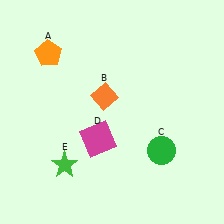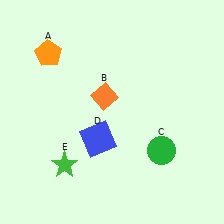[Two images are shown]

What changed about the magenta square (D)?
In Image 1, D is magenta. In Image 2, it changed to blue.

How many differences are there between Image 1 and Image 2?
There is 1 difference between the two images.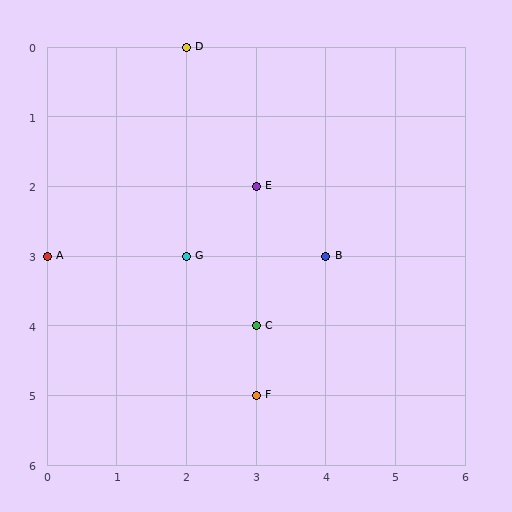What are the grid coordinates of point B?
Point B is at grid coordinates (4, 3).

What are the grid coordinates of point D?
Point D is at grid coordinates (2, 0).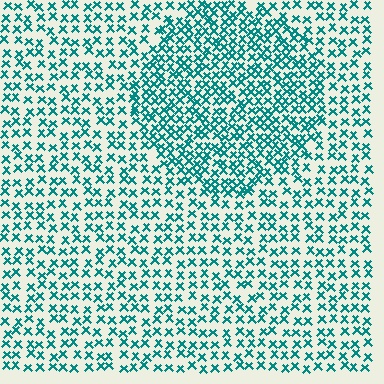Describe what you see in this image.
The image contains small teal elements arranged at two different densities. A circle-shaped region is visible where the elements are more densely packed than the surrounding area.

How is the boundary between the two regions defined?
The boundary is defined by a change in element density (approximately 1.8x ratio). All elements are the same color, size, and shape.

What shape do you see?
I see a circle.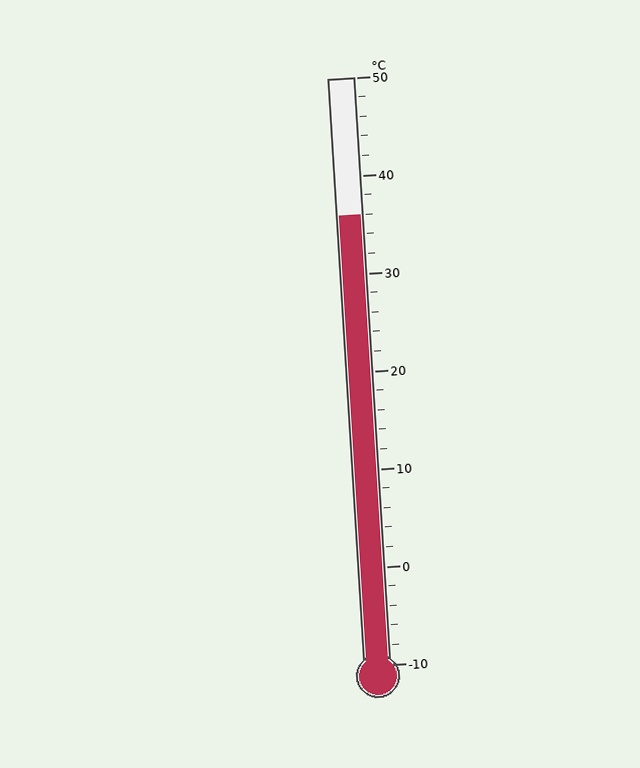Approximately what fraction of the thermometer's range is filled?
The thermometer is filled to approximately 75% of its range.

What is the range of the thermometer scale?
The thermometer scale ranges from -10°C to 50°C.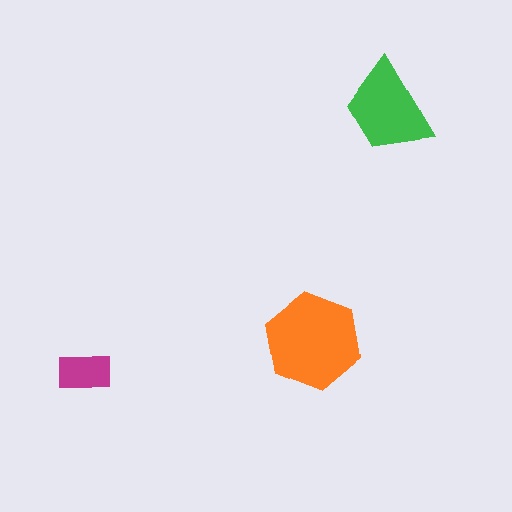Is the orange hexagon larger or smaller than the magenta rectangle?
Larger.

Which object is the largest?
The orange hexagon.